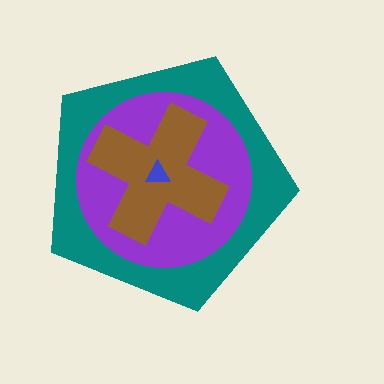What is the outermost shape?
The teal pentagon.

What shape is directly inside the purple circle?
The brown cross.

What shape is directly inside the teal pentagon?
The purple circle.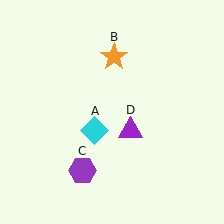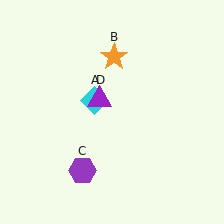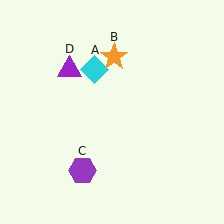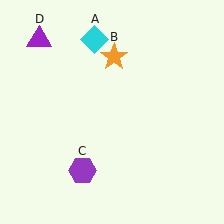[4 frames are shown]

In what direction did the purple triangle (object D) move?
The purple triangle (object D) moved up and to the left.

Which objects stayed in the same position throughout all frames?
Orange star (object B) and purple hexagon (object C) remained stationary.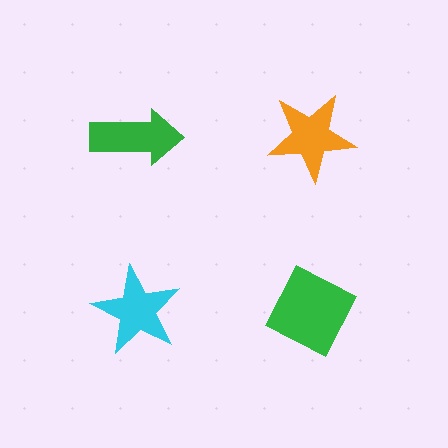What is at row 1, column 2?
An orange star.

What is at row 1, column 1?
A green arrow.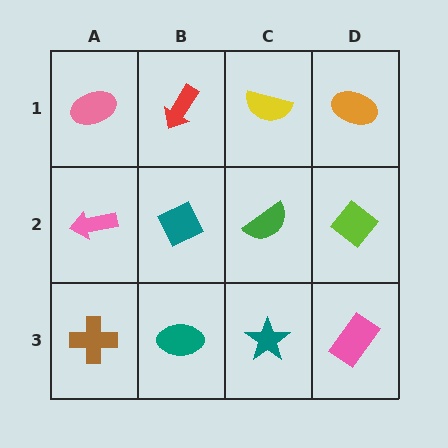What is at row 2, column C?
A green semicircle.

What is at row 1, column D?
An orange ellipse.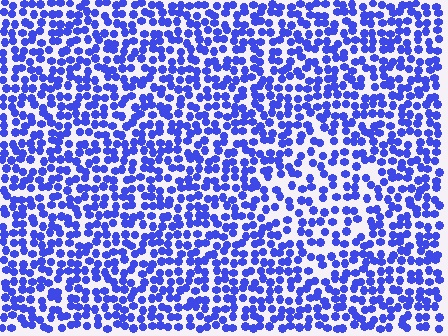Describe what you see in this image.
The image contains small blue elements arranged at two different densities. A diamond-shaped region is visible where the elements are less densely packed than the surrounding area.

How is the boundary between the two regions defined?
The boundary is defined by a change in element density (approximately 1.5x ratio). All elements are the same color, size, and shape.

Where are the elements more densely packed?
The elements are more densely packed outside the diamond boundary.